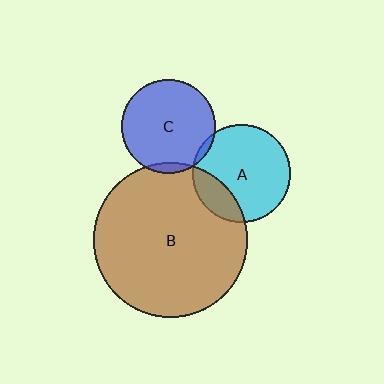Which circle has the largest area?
Circle B (brown).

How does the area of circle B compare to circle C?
Approximately 2.7 times.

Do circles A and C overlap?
Yes.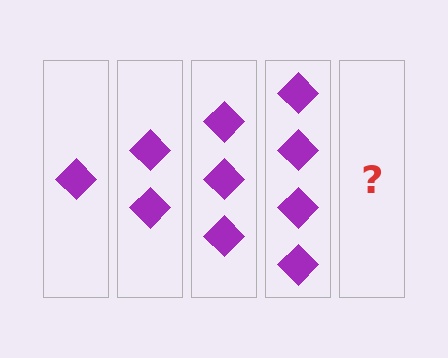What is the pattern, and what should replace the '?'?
The pattern is that each step adds one more diamond. The '?' should be 5 diamonds.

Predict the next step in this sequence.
The next step is 5 diamonds.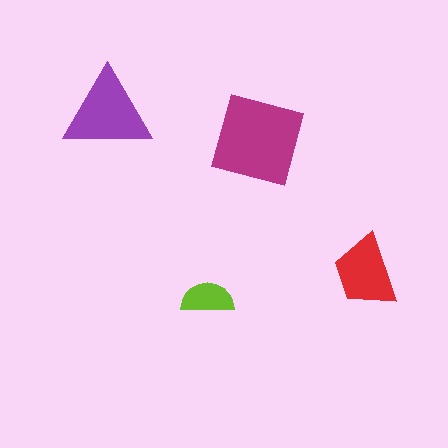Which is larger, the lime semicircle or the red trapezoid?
The red trapezoid.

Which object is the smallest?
The lime semicircle.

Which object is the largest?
The magenta square.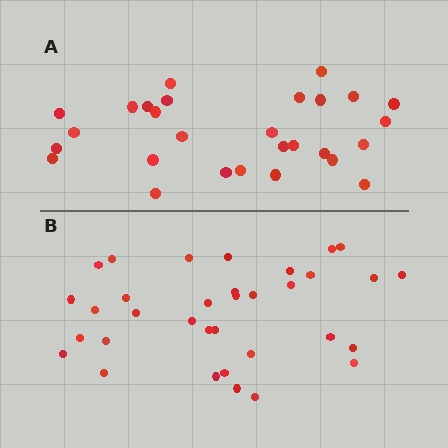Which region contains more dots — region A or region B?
Region B (the bottom region) has more dots.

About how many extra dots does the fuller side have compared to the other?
Region B has about 6 more dots than region A.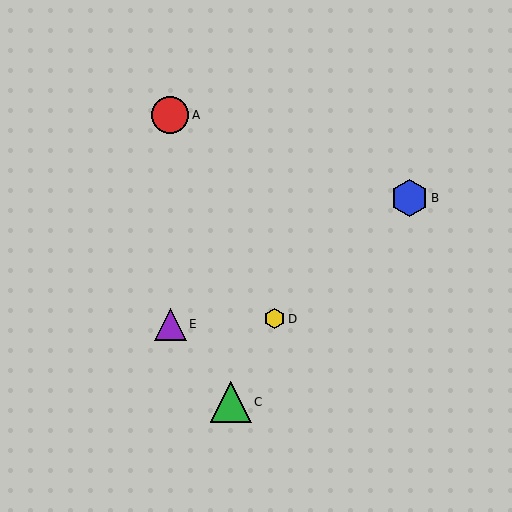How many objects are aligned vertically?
2 objects (A, E) are aligned vertically.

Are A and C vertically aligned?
No, A is at x≈170 and C is at x≈231.